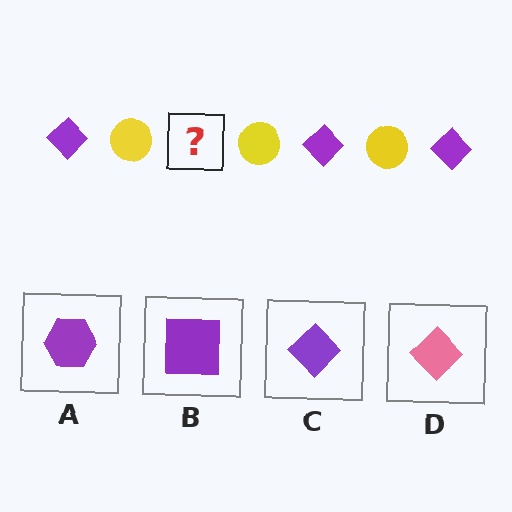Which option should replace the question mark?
Option C.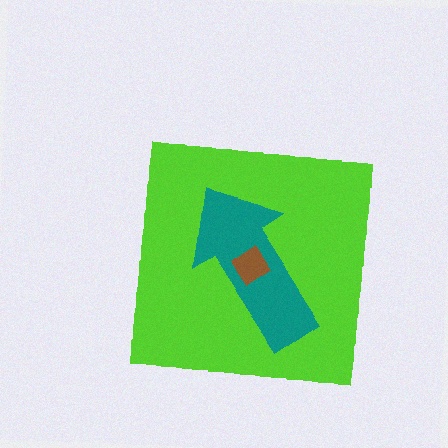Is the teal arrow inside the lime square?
Yes.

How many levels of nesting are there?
3.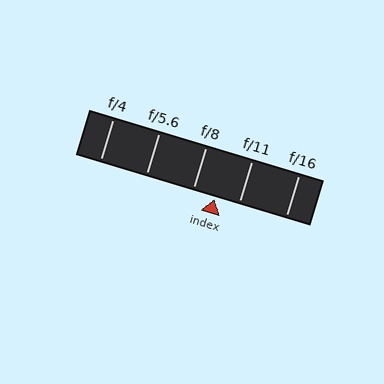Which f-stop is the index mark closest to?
The index mark is closest to f/8.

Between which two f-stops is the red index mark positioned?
The index mark is between f/8 and f/11.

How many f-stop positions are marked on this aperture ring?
There are 5 f-stop positions marked.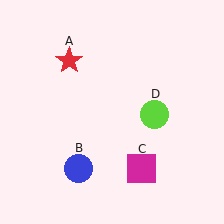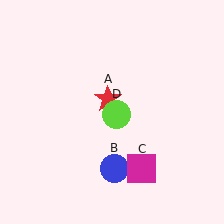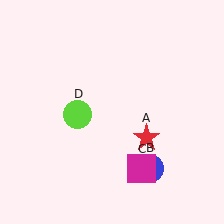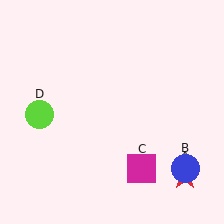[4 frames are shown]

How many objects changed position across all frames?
3 objects changed position: red star (object A), blue circle (object B), lime circle (object D).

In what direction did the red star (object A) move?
The red star (object A) moved down and to the right.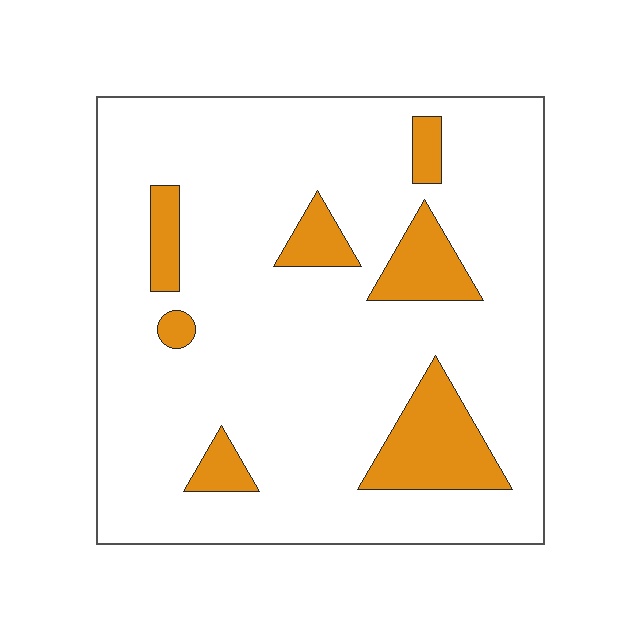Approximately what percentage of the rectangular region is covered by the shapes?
Approximately 15%.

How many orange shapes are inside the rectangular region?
7.